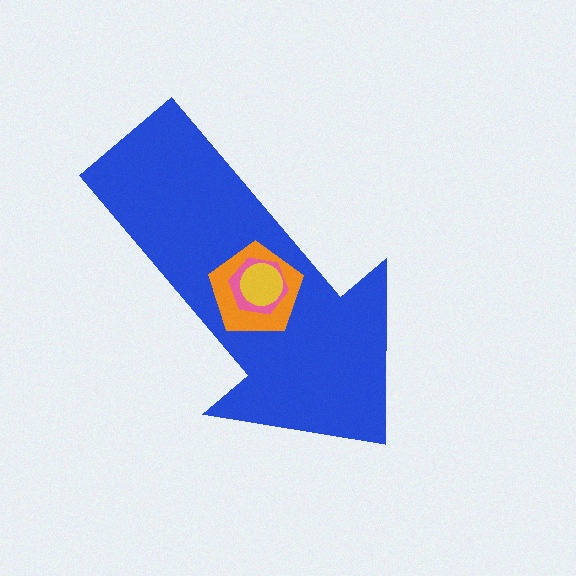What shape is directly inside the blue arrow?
The orange pentagon.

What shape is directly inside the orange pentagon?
The pink hexagon.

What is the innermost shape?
The yellow circle.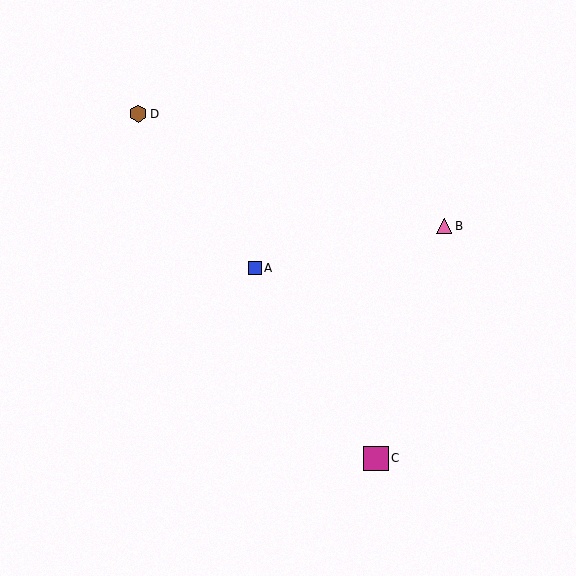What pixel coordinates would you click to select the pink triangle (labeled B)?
Click at (444, 226) to select the pink triangle B.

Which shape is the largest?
The magenta square (labeled C) is the largest.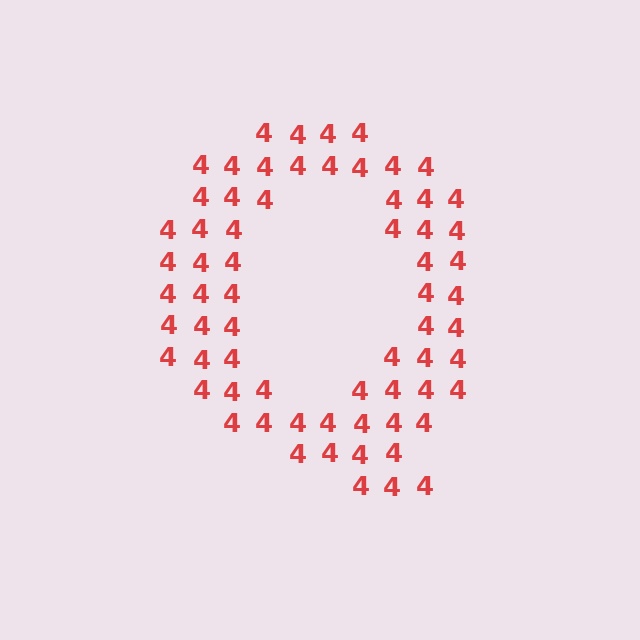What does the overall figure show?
The overall figure shows the letter Q.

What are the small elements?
The small elements are digit 4's.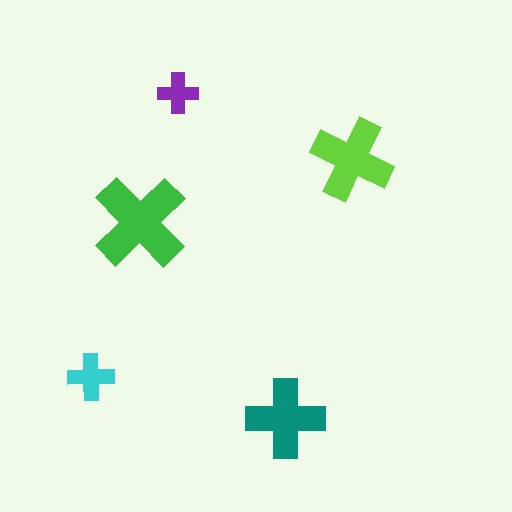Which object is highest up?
The purple cross is topmost.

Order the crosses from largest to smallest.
the green one, the lime one, the teal one, the cyan one, the purple one.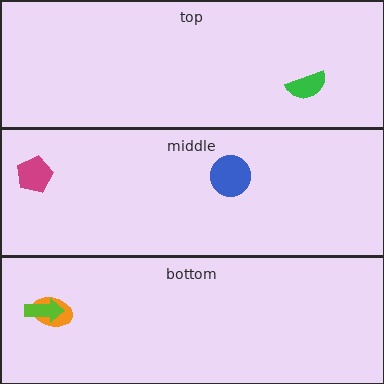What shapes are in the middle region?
The blue circle, the magenta pentagon.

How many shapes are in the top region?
1.